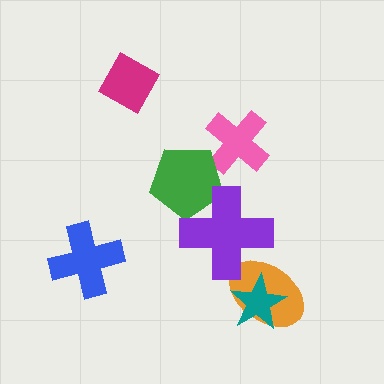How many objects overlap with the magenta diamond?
0 objects overlap with the magenta diamond.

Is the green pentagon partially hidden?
Yes, it is partially covered by another shape.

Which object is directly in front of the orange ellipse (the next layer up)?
The teal star is directly in front of the orange ellipse.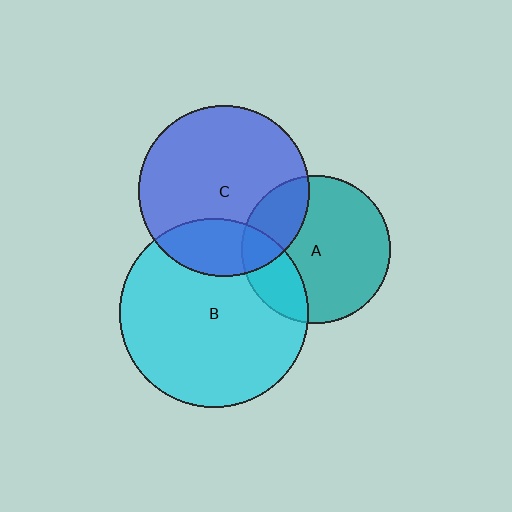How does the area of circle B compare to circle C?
Approximately 1.2 times.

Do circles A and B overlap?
Yes.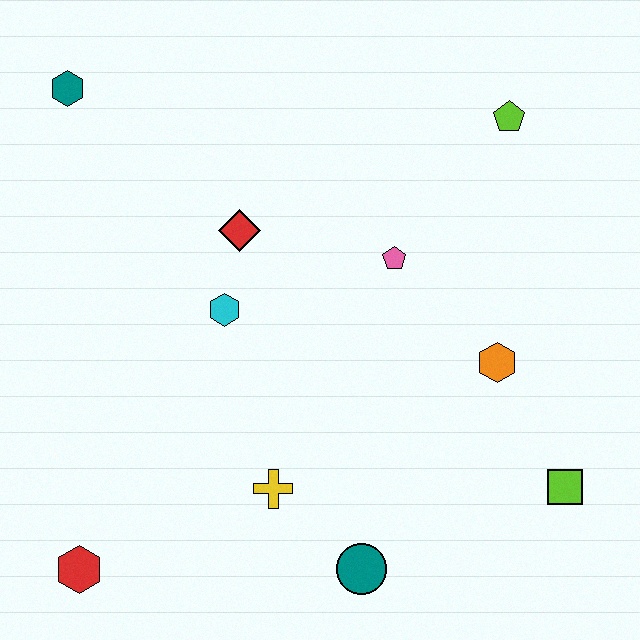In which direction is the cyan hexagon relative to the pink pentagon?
The cyan hexagon is to the left of the pink pentagon.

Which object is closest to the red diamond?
The cyan hexagon is closest to the red diamond.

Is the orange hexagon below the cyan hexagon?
Yes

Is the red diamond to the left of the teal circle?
Yes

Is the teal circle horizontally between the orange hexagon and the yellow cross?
Yes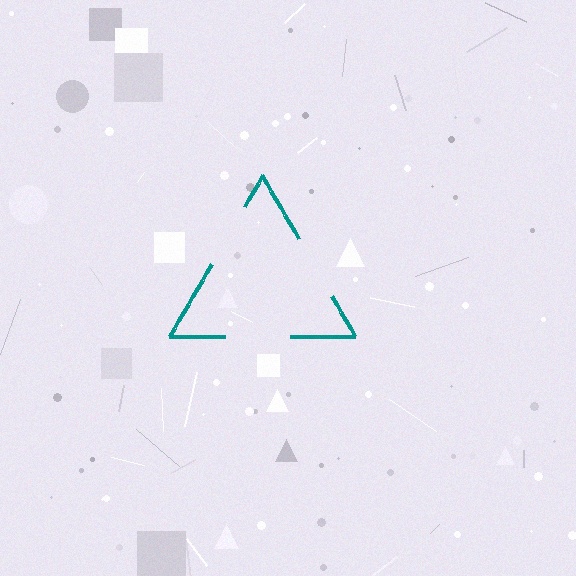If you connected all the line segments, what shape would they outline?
They would outline a triangle.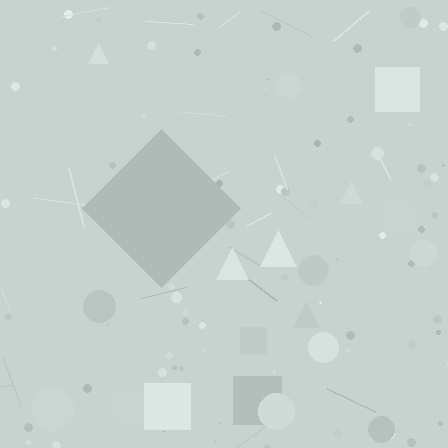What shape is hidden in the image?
A diamond is hidden in the image.